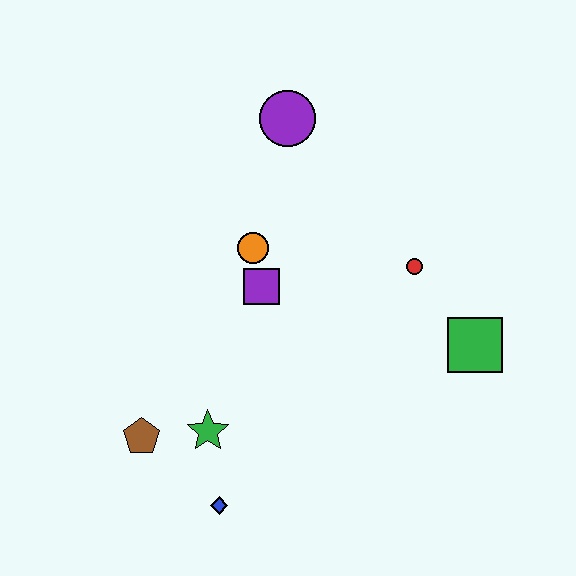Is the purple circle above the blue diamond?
Yes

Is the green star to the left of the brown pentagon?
No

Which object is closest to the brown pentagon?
The green star is closest to the brown pentagon.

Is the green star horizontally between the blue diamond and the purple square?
No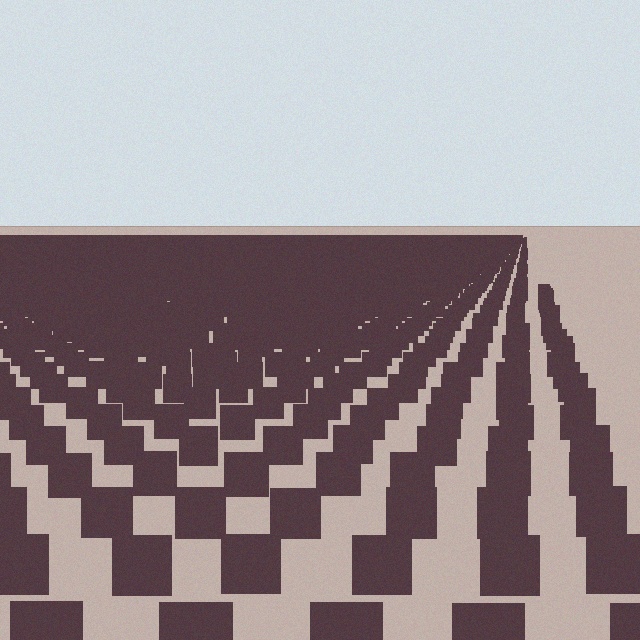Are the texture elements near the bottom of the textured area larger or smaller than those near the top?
Larger. Near the bottom, elements are closer to the viewer and appear at a bigger on-screen size.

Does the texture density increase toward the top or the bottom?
Density increases toward the top.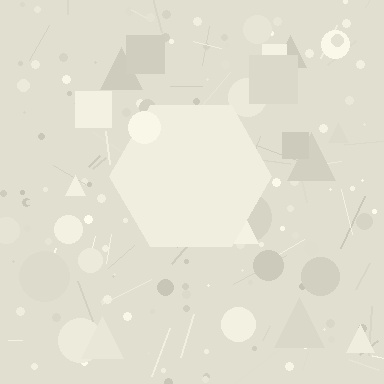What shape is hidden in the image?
A hexagon is hidden in the image.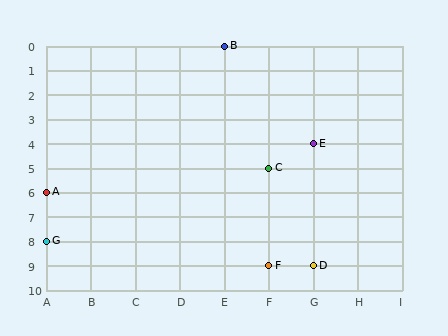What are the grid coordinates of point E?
Point E is at grid coordinates (G, 4).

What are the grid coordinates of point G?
Point G is at grid coordinates (A, 8).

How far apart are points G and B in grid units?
Points G and B are 4 columns and 8 rows apart (about 8.9 grid units diagonally).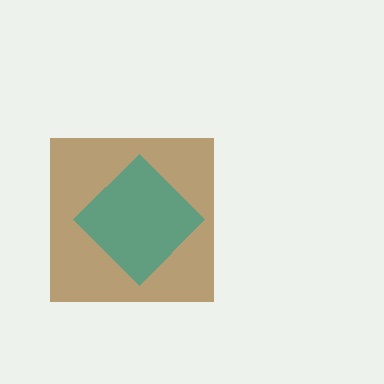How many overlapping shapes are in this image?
There are 2 overlapping shapes in the image.